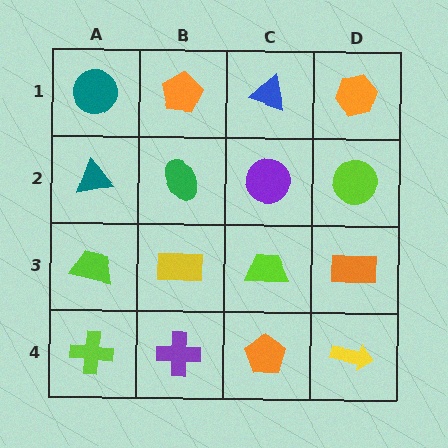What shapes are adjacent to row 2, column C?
A blue triangle (row 1, column C), a lime trapezoid (row 3, column C), a green ellipse (row 2, column B), a lime circle (row 2, column D).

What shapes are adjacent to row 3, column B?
A green ellipse (row 2, column B), a purple cross (row 4, column B), a lime trapezoid (row 3, column A), a lime trapezoid (row 3, column C).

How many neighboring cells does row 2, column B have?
4.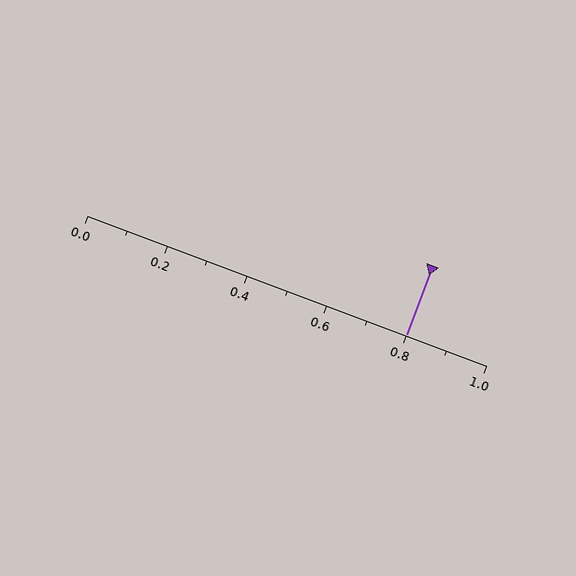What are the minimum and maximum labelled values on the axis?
The axis runs from 0.0 to 1.0.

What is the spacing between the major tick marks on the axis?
The major ticks are spaced 0.2 apart.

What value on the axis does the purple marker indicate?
The marker indicates approximately 0.8.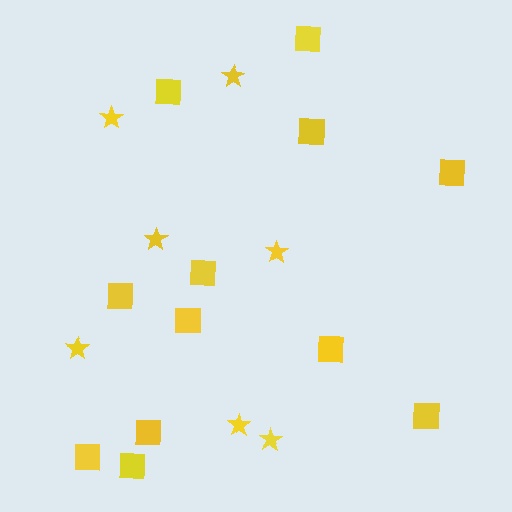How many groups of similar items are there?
There are 2 groups: one group of squares (12) and one group of stars (7).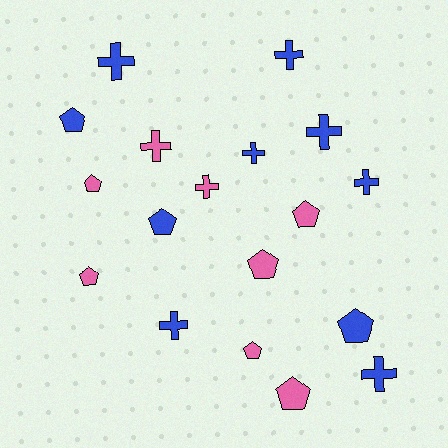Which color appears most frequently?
Blue, with 10 objects.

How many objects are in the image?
There are 18 objects.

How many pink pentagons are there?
There are 6 pink pentagons.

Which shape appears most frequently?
Cross, with 9 objects.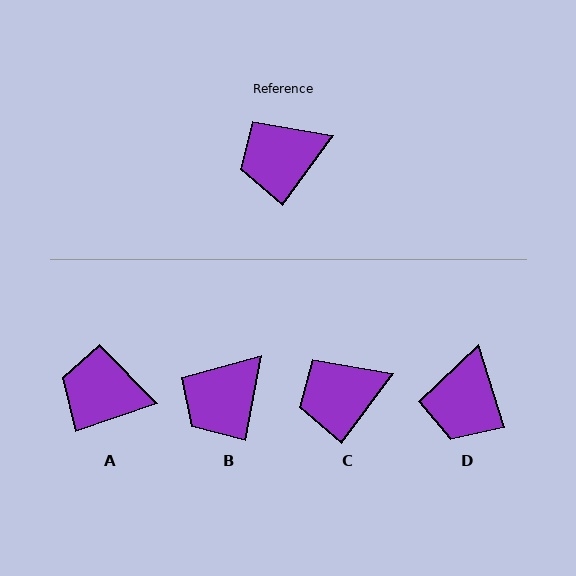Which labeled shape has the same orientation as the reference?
C.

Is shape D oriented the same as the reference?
No, it is off by about 54 degrees.